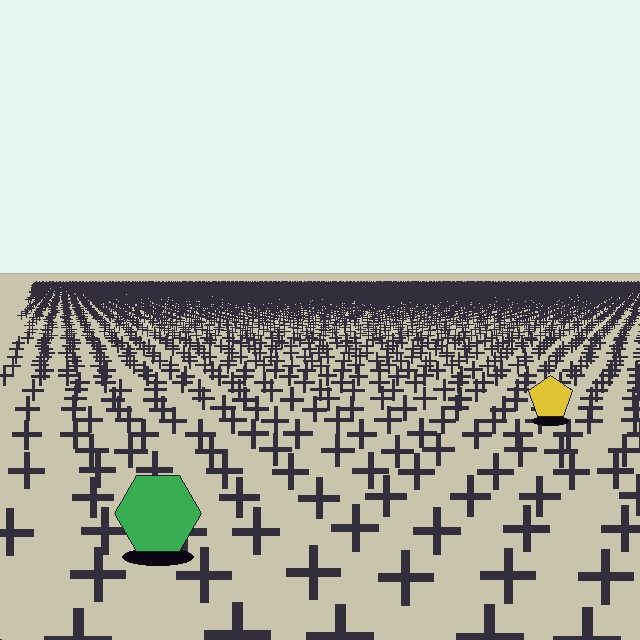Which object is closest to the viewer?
The green hexagon is closest. The texture marks near it are larger and more spread out.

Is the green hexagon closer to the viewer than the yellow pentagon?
Yes. The green hexagon is closer — you can tell from the texture gradient: the ground texture is coarser near it.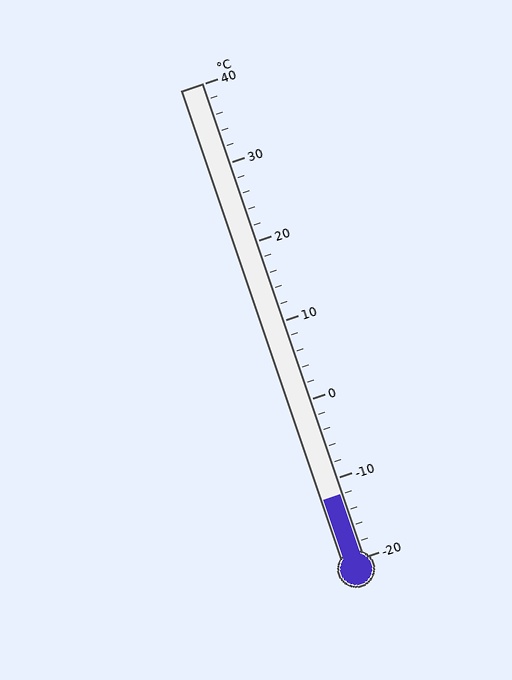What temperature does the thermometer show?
The thermometer shows approximately -12°C.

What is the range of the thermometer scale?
The thermometer scale ranges from -20°C to 40°C.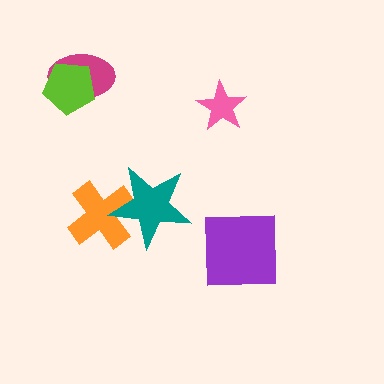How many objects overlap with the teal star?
1 object overlaps with the teal star.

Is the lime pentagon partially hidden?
No, no other shape covers it.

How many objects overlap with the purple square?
0 objects overlap with the purple square.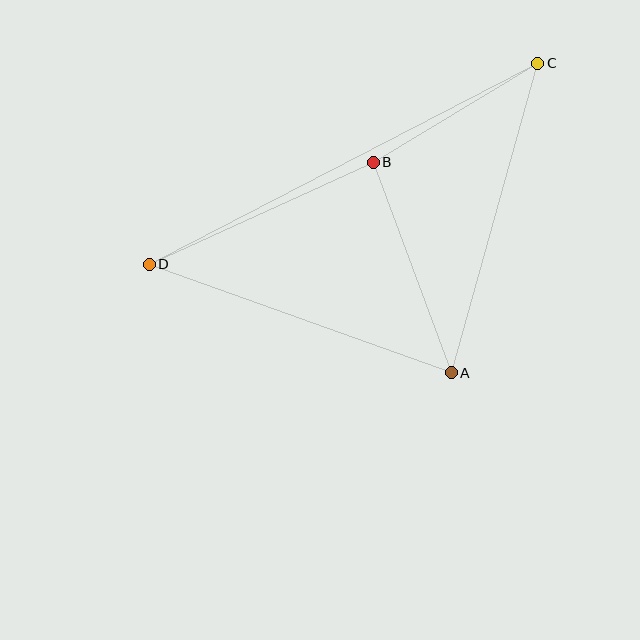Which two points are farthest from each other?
Points C and D are farthest from each other.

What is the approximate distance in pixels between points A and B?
The distance between A and B is approximately 225 pixels.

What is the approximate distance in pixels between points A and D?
The distance between A and D is approximately 321 pixels.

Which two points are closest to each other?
Points B and C are closest to each other.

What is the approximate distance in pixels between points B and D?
The distance between B and D is approximately 246 pixels.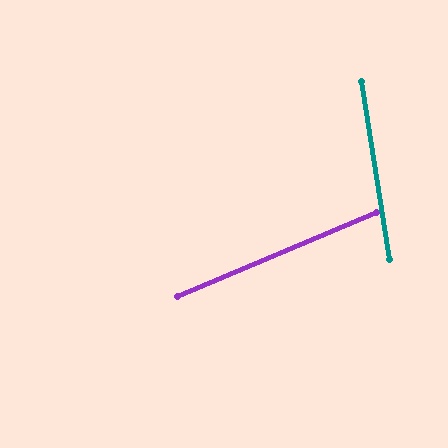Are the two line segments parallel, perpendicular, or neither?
Neither parallel nor perpendicular — they differ by about 76°.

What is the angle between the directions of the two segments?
Approximately 76 degrees.